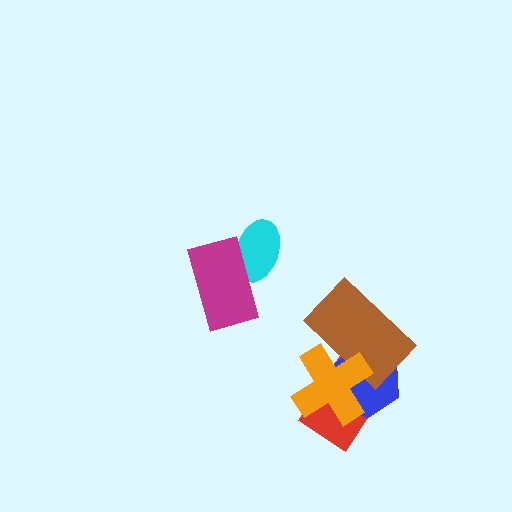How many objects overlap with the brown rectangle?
3 objects overlap with the brown rectangle.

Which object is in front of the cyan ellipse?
The magenta rectangle is in front of the cyan ellipse.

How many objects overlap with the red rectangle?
3 objects overlap with the red rectangle.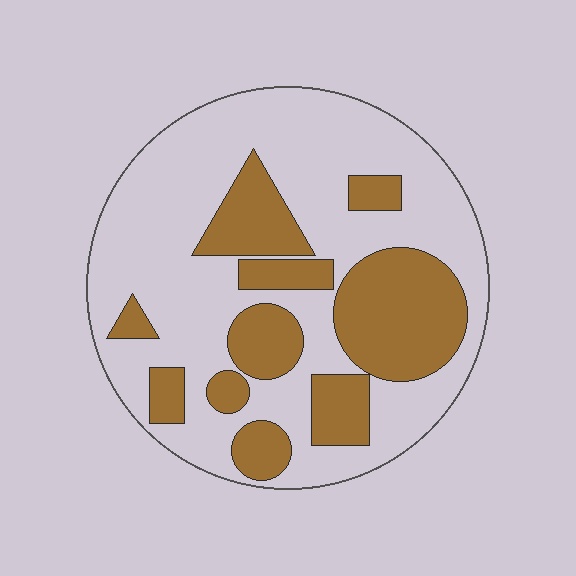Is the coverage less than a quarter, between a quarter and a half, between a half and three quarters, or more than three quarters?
Between a quarter and a half.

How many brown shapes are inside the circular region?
10.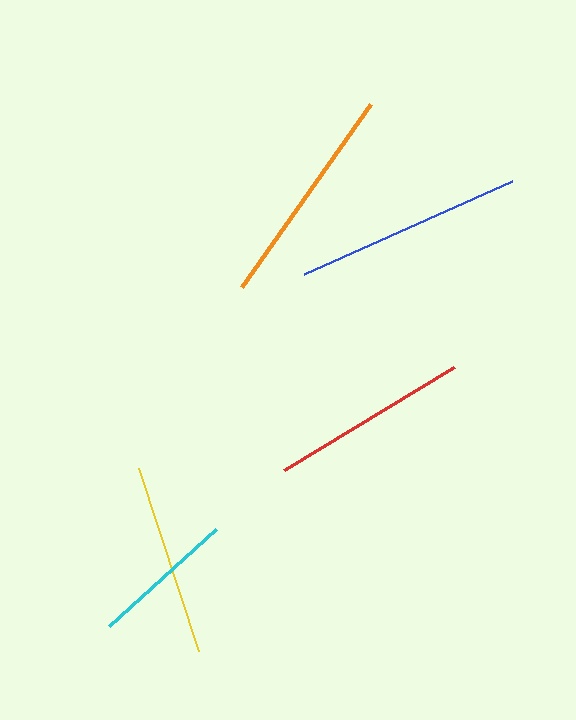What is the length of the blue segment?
The blue segment is approximately 227 pixels long.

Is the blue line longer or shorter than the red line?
The blue line is longer than the red line.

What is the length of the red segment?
The red segment is approximately 198 pixels long.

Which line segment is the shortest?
The cyan line is the shortest at approximately 144 pixels.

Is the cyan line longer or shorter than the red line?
The red line is longer than the cyan line.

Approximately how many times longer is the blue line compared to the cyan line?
The blue line is approximately 1.6 times the length of the cyan line.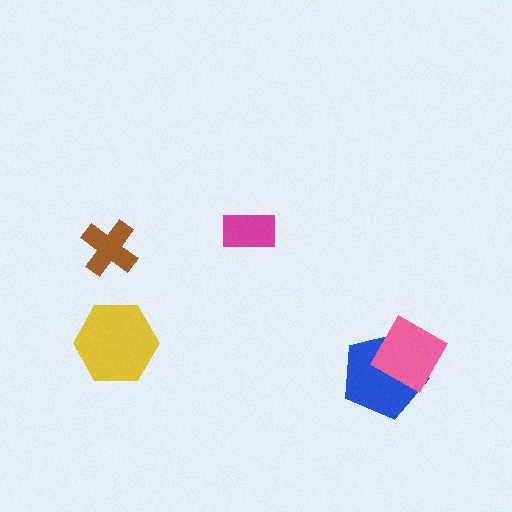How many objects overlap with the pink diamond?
1 object overlaps with the pink diamond.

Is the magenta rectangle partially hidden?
No, no other shape covers it.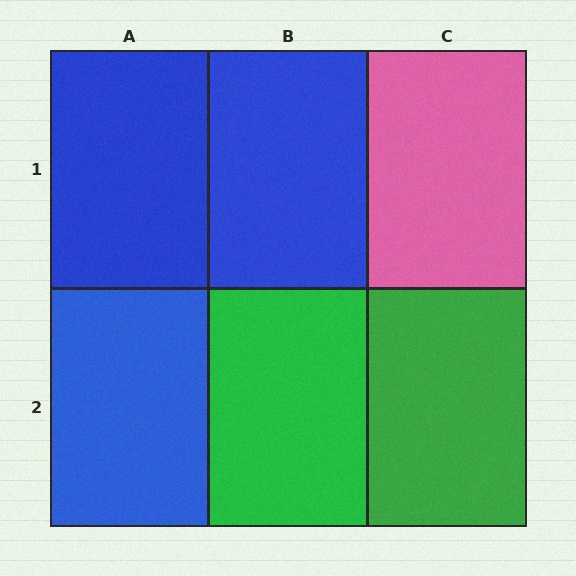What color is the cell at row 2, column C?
Green.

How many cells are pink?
1 cell is pink.